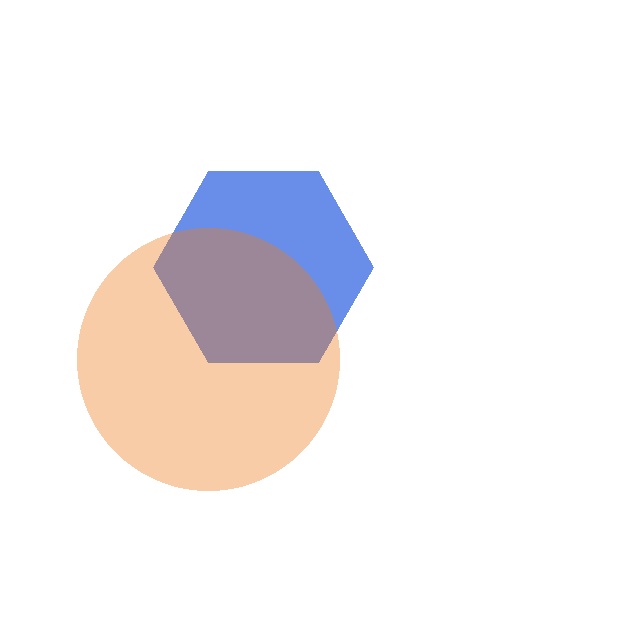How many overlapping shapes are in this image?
There are 2 overlapping shapes in the image.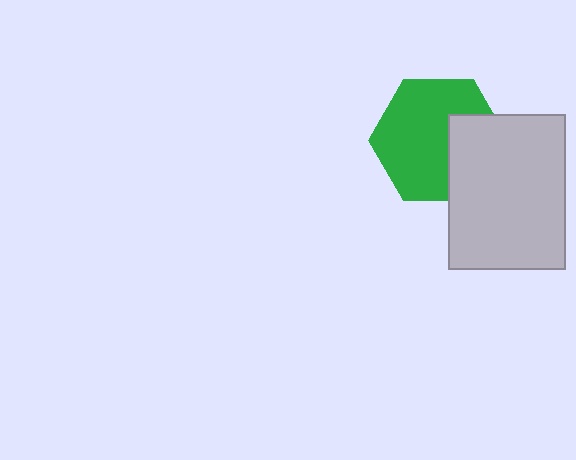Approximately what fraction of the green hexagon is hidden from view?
Roughly 32% of the green hexagon is hidden behind the light gray rectangle.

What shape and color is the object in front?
The object in front is a light gray rectangle.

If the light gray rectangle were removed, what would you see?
You would see the complete green hexagon.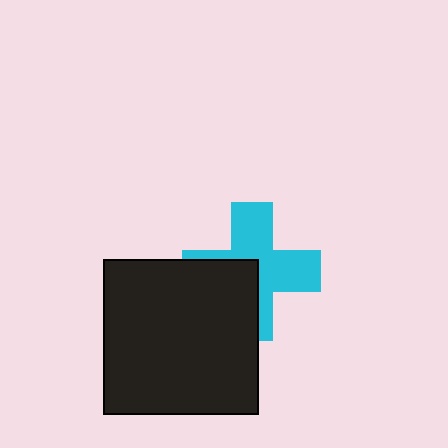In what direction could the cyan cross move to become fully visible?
The cyan cross could move toward the upper-right. That would shift it out from behind the black square entirely.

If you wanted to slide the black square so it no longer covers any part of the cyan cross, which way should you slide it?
Slide it toward the lower-left — that is the most direct way to separate the two shapes.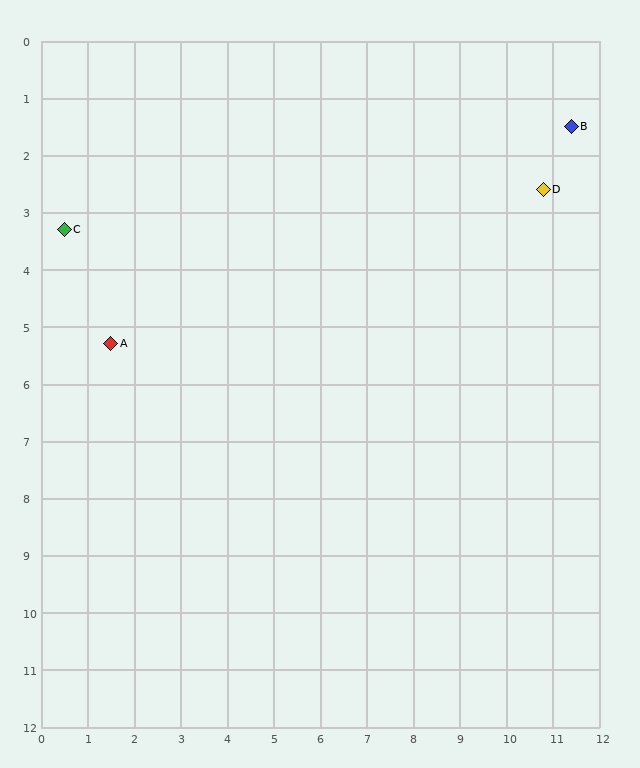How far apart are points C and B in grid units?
Points C and B are about 11.0 grid units apart.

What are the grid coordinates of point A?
Point A is at approximately (1.5, 5.3).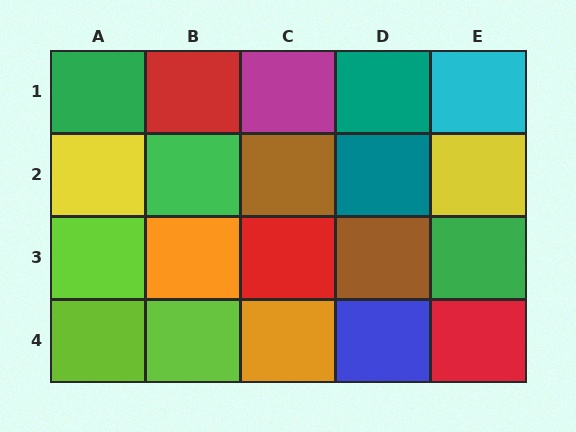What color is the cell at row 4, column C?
Orange.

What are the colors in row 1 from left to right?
Green, red, magenta, teal, cyan.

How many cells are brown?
2 cells are brown.